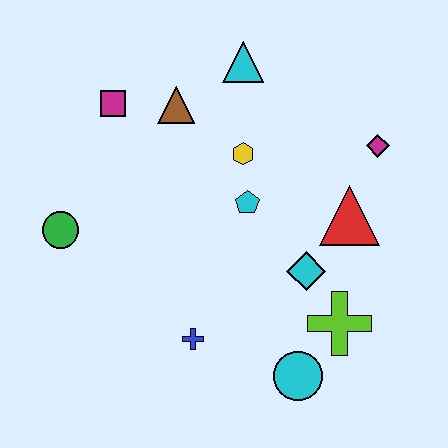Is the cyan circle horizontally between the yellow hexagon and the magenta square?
No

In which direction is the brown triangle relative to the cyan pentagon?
The brown triangle is above the cyan pentagon.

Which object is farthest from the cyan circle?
The magenta square is farthest from the cyan circle.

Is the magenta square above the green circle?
Yes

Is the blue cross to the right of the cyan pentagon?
No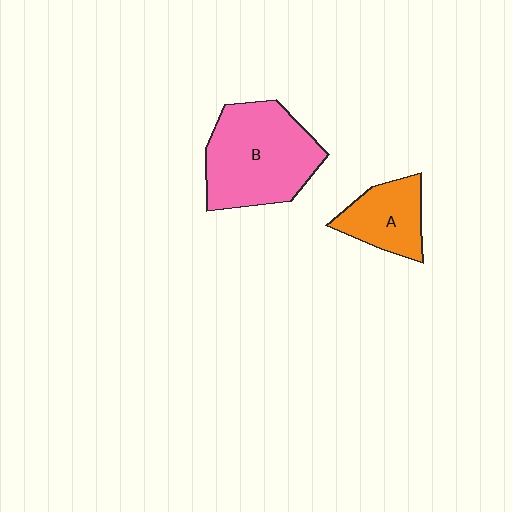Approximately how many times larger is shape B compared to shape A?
Approximately 2.0 times.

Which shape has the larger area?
Shape B (pink).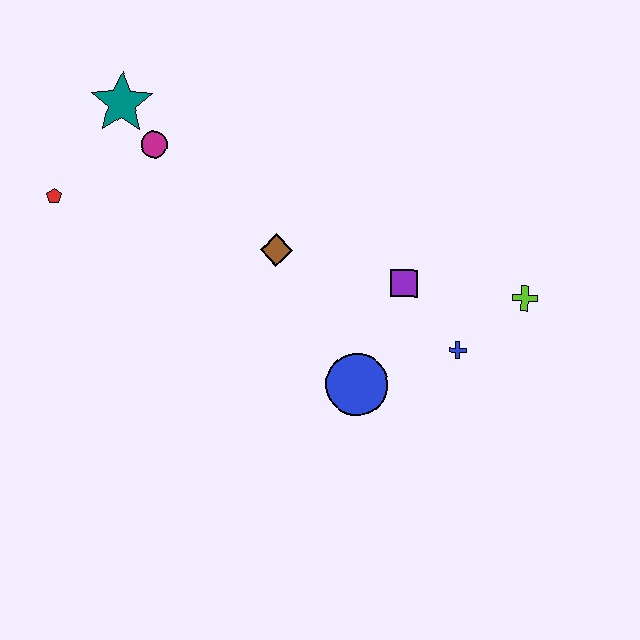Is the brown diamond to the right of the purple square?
No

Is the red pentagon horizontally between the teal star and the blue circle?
No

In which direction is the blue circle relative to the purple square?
The blue circle is below the purple square.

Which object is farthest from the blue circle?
The teal star is farthest from the blue circle.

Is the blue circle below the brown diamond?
Yes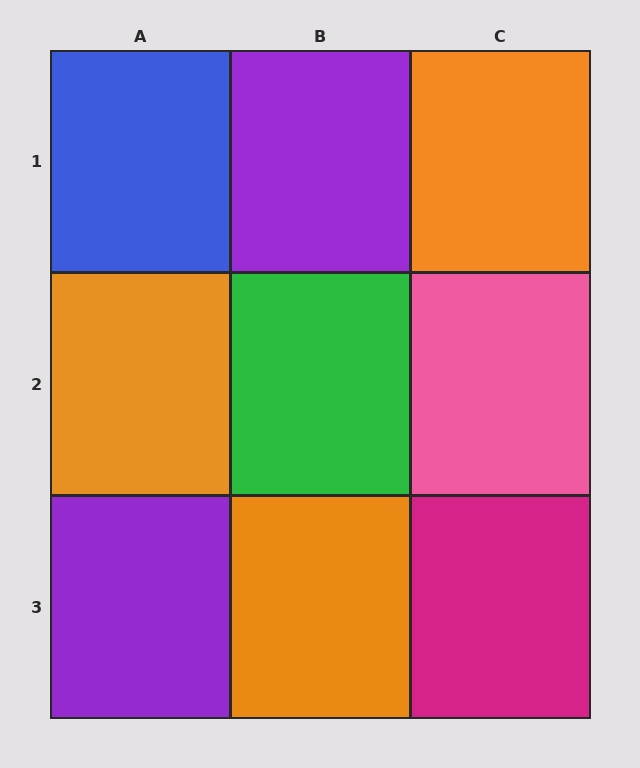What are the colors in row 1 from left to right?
Blue, purple, orange.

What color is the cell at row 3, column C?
Magenta.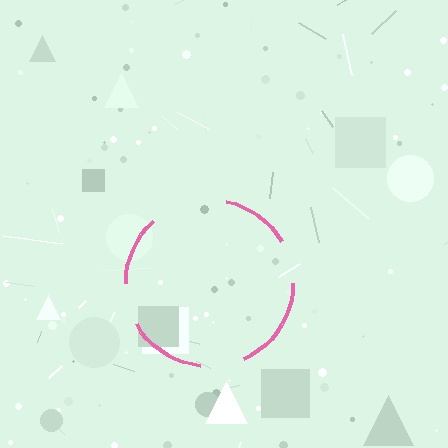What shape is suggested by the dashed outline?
The dashed outline suggests a circle.